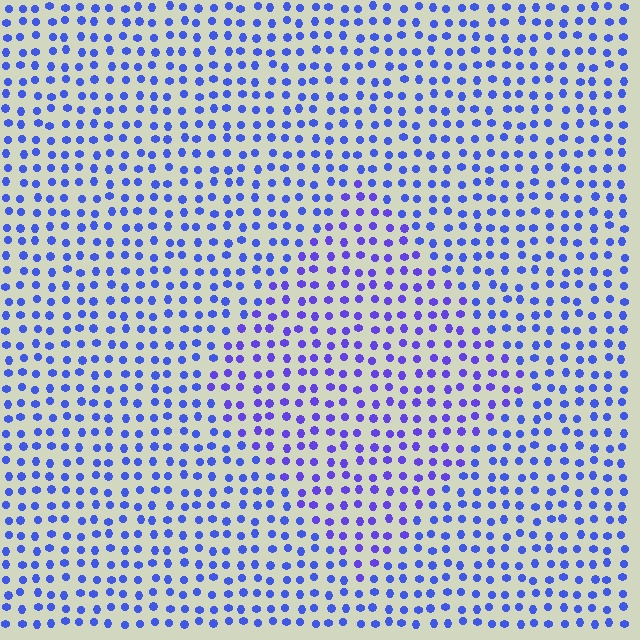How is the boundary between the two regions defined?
The boundary is defined purely by a slight shift in hue (about 22 degrees). Spacing, size, and orientation are identical on both sides.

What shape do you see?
I see a diamond.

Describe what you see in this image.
The image is filled with small blue elements in a uniform arrangement. A diamond-shaped region is visible where the elements are tinted to a slightly different hue, forming a subtle color boundary.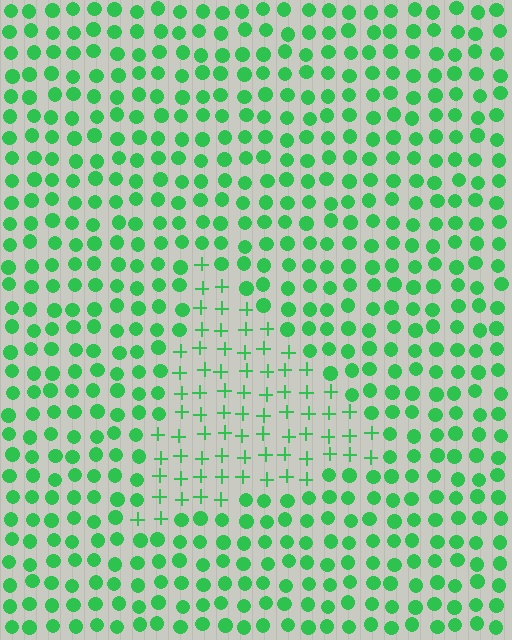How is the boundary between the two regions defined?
The boundary is defined by a change in element shape: plus signs inside vs. circles outside. All elements share the same color and spacing.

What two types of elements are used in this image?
The image uses plus signs inside the triangle region and circles outside it.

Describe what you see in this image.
The image is filled with small green elements arranged in a uniform grid. A triangle-shaped region contains plus signs, while the surrounding area contains circles. The boundary is defined purely by the change in element shape.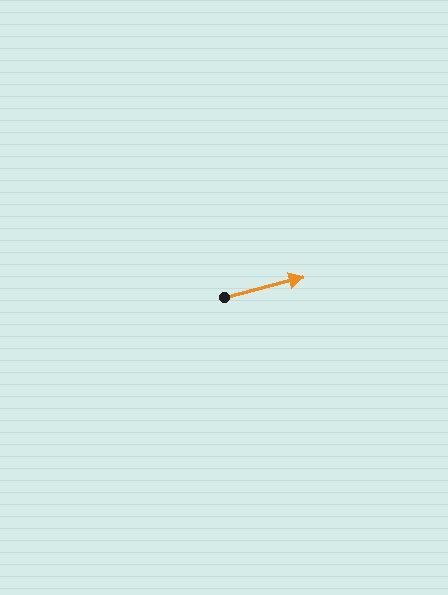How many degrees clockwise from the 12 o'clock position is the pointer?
Approximately 75 degrees.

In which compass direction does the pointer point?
East.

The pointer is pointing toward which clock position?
Roughly 3 o'clock.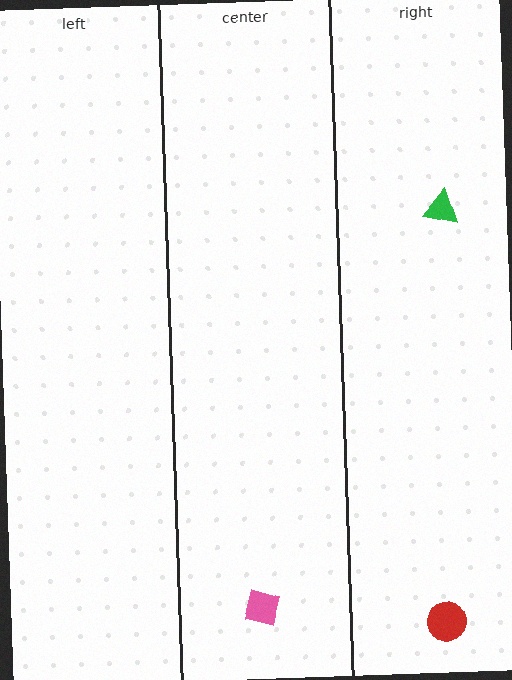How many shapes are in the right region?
2.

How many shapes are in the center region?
1.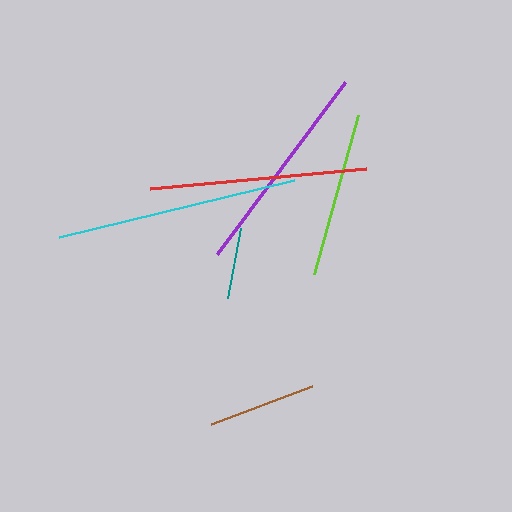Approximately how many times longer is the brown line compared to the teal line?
The brown line is approximately 1.5 times the length of the teal line.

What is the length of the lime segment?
The lime segment is approximately 164 pixels long.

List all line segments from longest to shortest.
From longest to shortest: cyan, red, purple, lime, brown, teal.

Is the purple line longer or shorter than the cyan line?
The cyan line is longer than the purple line.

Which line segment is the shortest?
The teal line is the shortest at approximately 71 pixels.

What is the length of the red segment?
The red segment is approximately 217 pixels long.